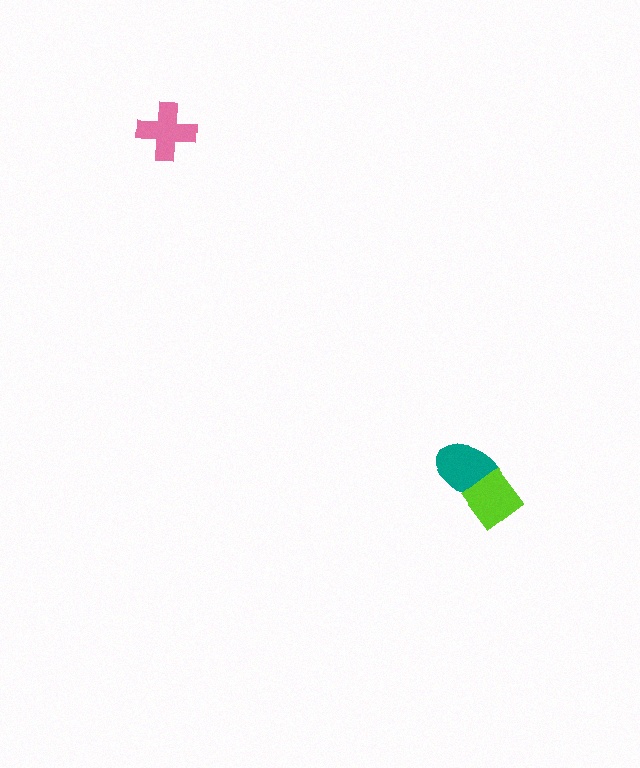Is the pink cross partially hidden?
No, no other shape covers it.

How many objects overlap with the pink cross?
0 objects overlap with the pink cross.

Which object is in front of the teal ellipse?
The lime diamond is in front of the teal ellipse.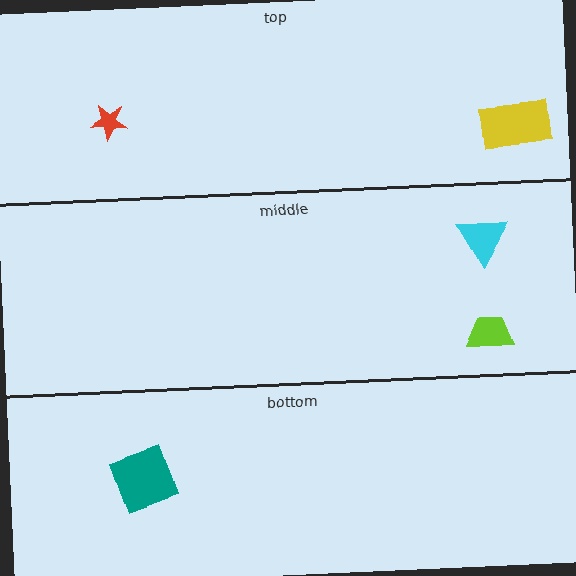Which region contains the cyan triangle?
The middle region.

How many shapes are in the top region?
2.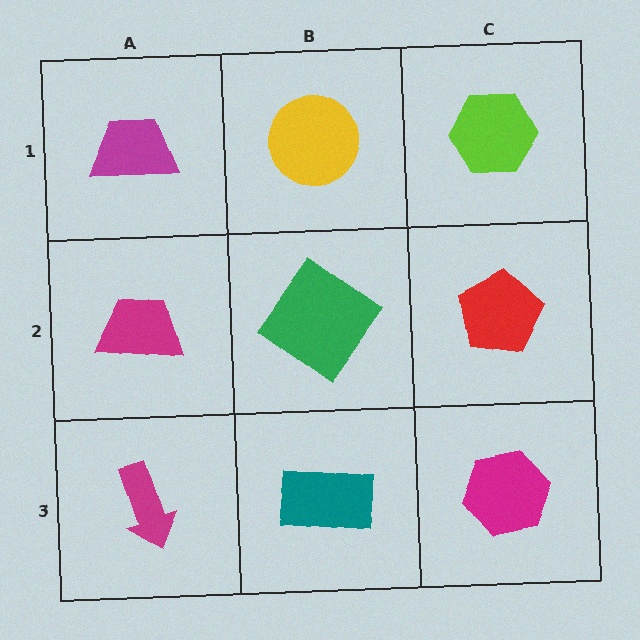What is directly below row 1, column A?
A magenta trapezoid.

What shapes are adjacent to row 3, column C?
A red pentagon (row 2, column C), a teal rectangle (row 3, column B).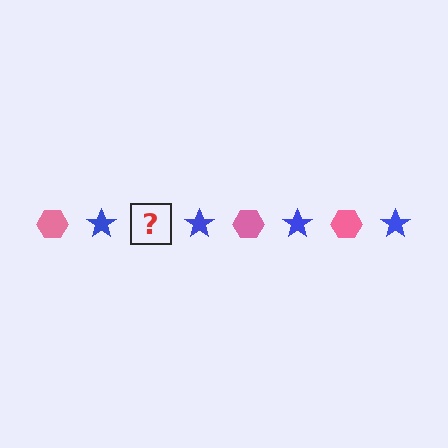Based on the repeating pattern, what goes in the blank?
The blank should be a pink hexagon.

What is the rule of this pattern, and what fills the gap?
The rule is that the pattern alternates between pink hexagon and blue star. The gap should be filled with a pink hexagon.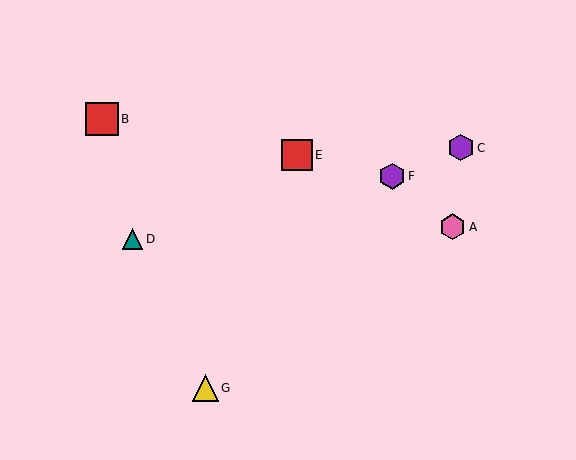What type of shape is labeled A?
Shape A is a pink hexagon.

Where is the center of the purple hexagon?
The center of the purple hexagon is at (392, 176).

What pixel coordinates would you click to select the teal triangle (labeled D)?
Click at (133, 239) to select the teal triangle D.